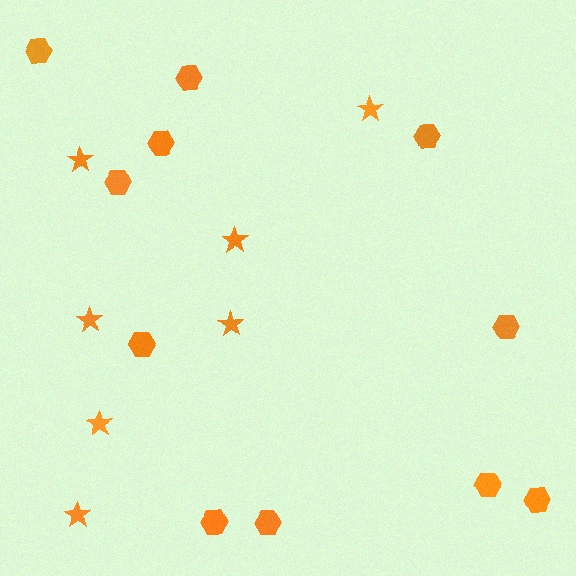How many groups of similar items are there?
There are 2 groups: one group of hexagons (11) and one group of stars (7).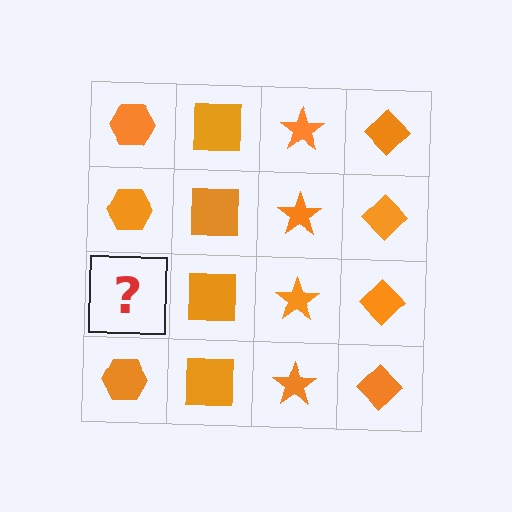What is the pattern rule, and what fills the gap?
The rule is that each column has a consistent shape. The gap should be filled with an orange hexagon.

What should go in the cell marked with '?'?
The missing cell should contain an orange hexagon.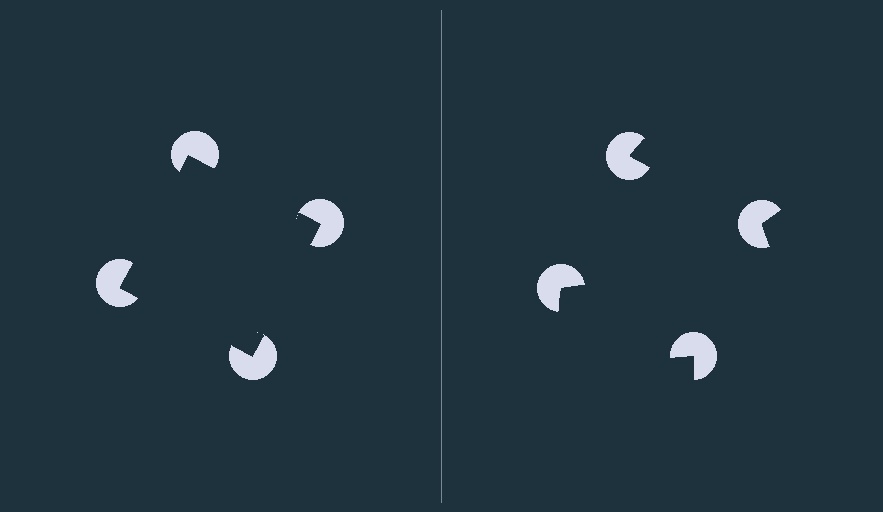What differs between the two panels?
The pac-man discs are positioned identically on both sides; only the wedge orientations differ. On the left they align to a square; on the right they are misaligned.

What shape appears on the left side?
An illusory square.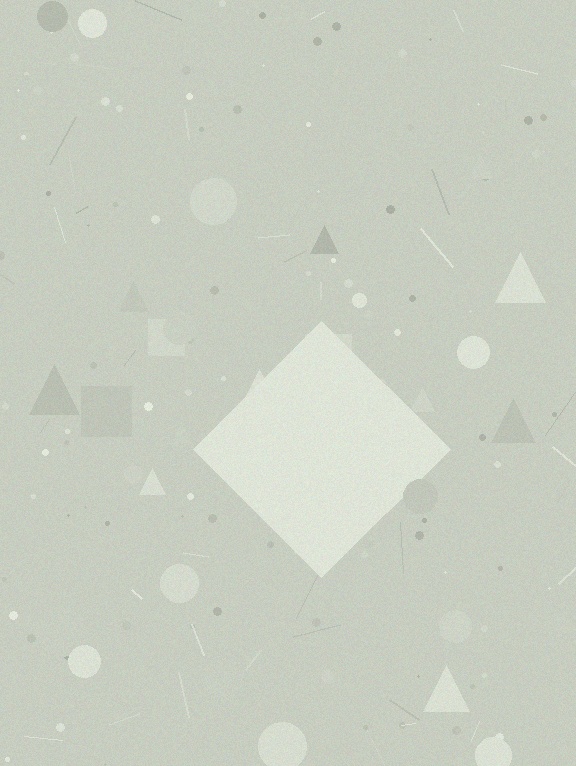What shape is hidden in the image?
A diamond is hidden in the image.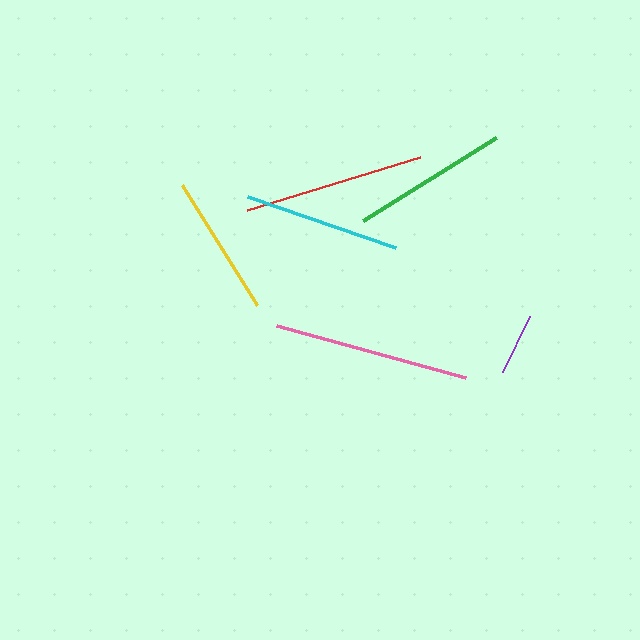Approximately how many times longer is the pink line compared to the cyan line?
The pink line is approximately 1.3 times the length of the cyan line.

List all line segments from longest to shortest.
From longest to shortest: pink, red, green, cyan, yellow, purple.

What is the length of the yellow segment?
The yellow segment is approximately 141 pixels long.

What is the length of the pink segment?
The pink segment is approximately 196 pixels long.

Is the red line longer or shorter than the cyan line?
The red line is longer than the cyan line.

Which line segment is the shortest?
The purple line is the shortest at approximately 63 pixels.